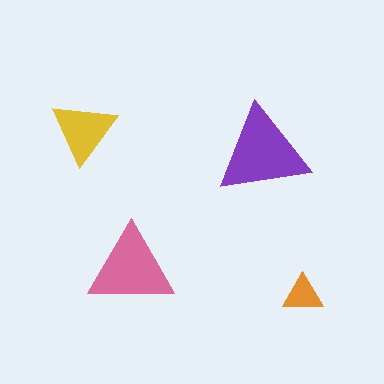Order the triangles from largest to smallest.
the purple one, the pink one, the yellow one, the orange one.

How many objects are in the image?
There are 4 objects in the image.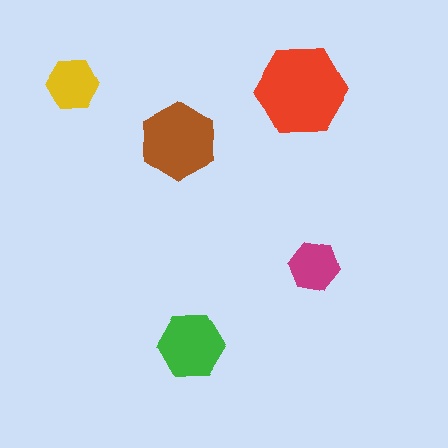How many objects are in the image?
There are 5 objects in the image.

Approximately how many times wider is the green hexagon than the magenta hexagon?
About 1.5 times wider.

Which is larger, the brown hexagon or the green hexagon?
The brown one.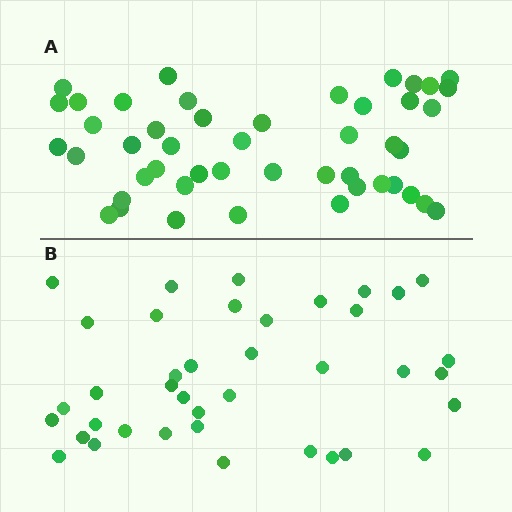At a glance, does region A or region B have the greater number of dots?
Region A (the top region) has more dots.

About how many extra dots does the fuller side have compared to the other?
Region A has roughly 8 or so more dots than region B.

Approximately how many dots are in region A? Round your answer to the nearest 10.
About 50 dots. (The exact count is 47, which rounds to 50.)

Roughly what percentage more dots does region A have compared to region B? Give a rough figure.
About 20% more.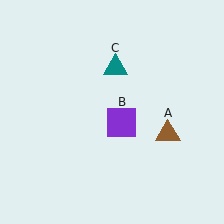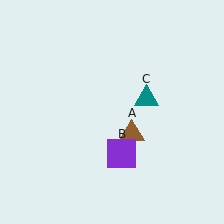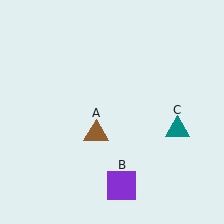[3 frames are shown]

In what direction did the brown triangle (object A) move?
The brown triangle (object A) moved left.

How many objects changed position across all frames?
3 objects changed position: brown triangle (object A), purple square (object B), teal triangle (object C).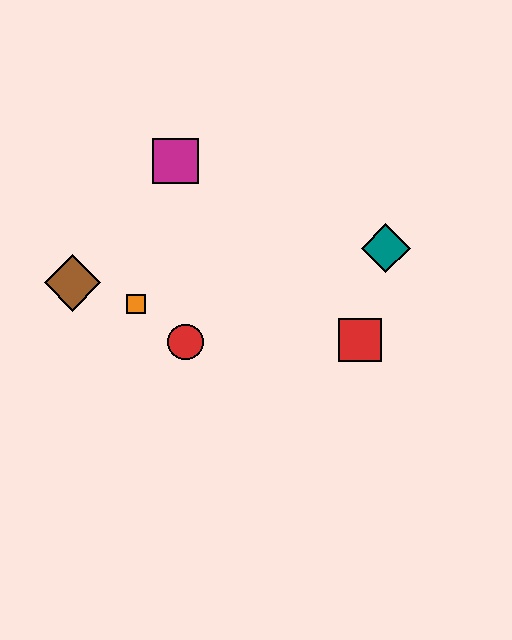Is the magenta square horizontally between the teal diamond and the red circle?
No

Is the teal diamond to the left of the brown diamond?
No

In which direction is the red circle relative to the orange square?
The red circle is to the right of the orange square.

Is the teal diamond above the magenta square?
No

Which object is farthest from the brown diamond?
The teal diamond is farthest from the brown diamond.